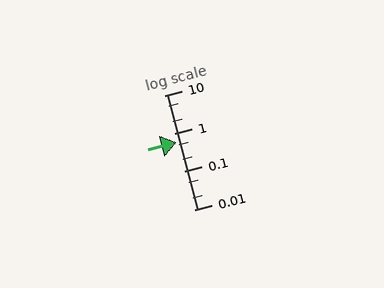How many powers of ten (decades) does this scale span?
The scale spans 3 decades, from 0.01 to 10.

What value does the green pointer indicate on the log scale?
The pointer indicates approximately 0.6.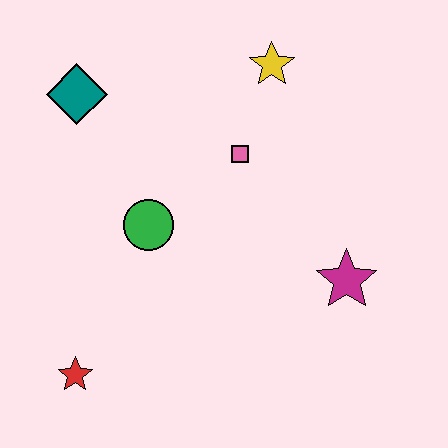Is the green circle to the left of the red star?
No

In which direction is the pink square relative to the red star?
The pink square is above the red star.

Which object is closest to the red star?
The green circle is closest to the red star.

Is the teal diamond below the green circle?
No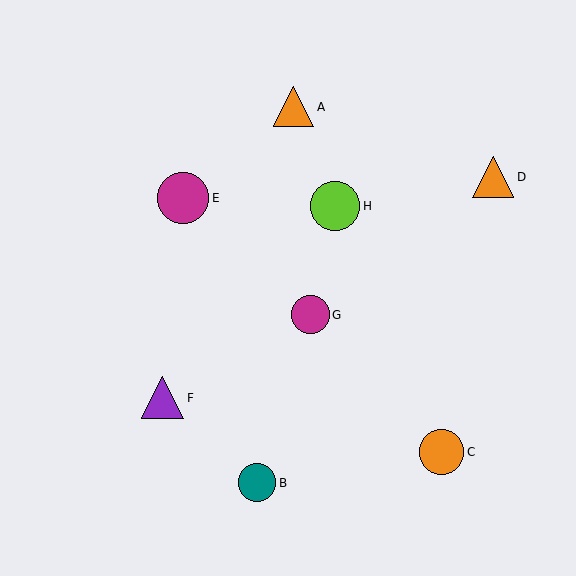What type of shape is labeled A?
Shape A is an orange triangle.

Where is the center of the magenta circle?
The center of the magenta circle is at (183, 198).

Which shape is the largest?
The magenta circle (labeled E) is the largest.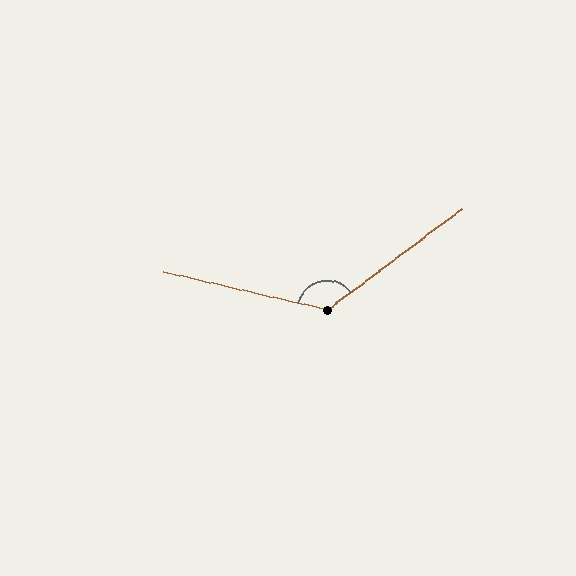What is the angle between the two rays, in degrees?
Approximately 130 degrees.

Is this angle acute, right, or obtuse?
It is obtuse.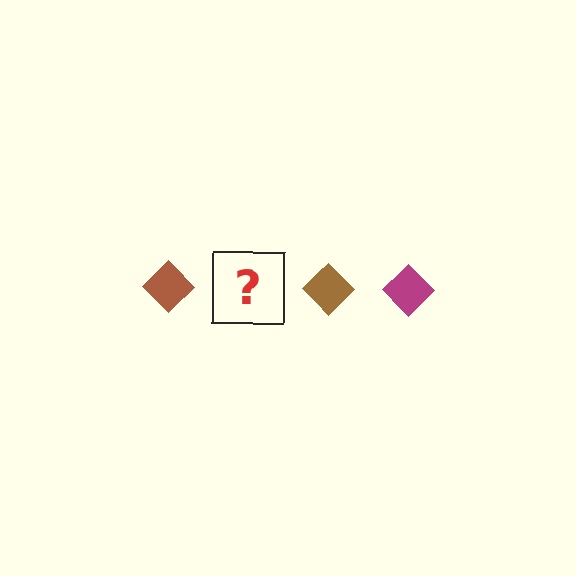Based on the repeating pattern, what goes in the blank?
The blank should be a magenta diamond.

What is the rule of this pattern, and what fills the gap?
The rule is that the pattern cycles through brown, magenta diamonds. The gap should be filled with a magenta diamond.